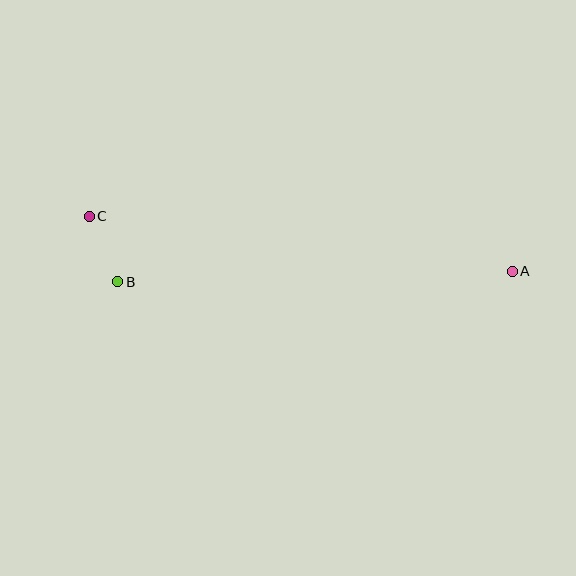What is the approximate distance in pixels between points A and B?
The distance between A and B is approximately 395 pixels.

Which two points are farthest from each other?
Points A and C are farthest from each other.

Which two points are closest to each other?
Points B and C are closest to each other.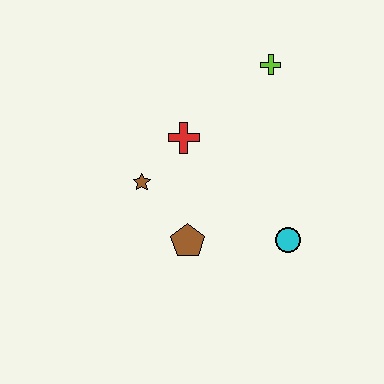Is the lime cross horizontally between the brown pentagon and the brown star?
No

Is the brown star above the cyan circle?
Yes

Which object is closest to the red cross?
The brown star is closest to the red cross.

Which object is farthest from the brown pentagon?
The lime cross is farthest from the brown pentagon.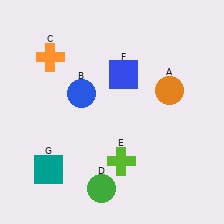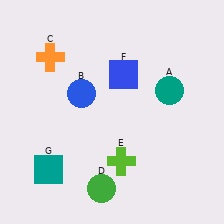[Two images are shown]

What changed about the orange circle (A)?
In Image 1, A is orange. In Image 2, it changed to teal.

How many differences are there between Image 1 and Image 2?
There is 1 difference between the two images.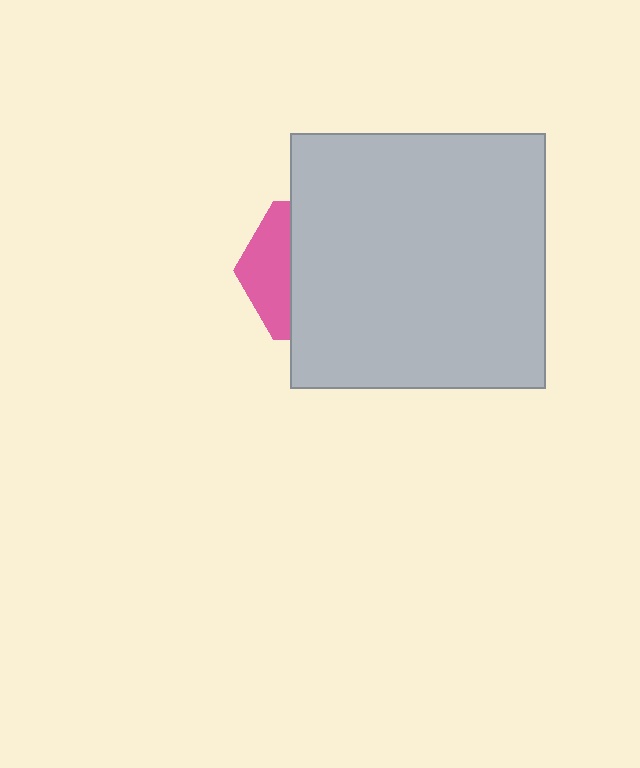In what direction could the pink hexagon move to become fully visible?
The pink hexagon could move left. That would shift it out from behind the light gray square entirely.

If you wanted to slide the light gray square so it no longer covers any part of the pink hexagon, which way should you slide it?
Slide it right — that is the most direct way to separate the two shapes.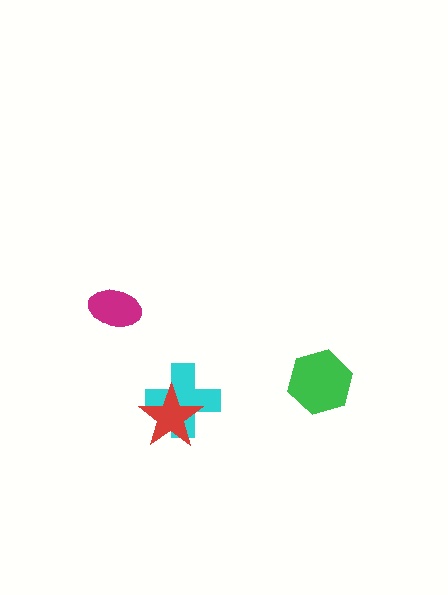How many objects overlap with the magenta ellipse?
0 objects overlap with the magenta ellipse.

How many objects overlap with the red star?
1 object overlaps with the red star.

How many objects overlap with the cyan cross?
1 object overlaps with the cyan cross.